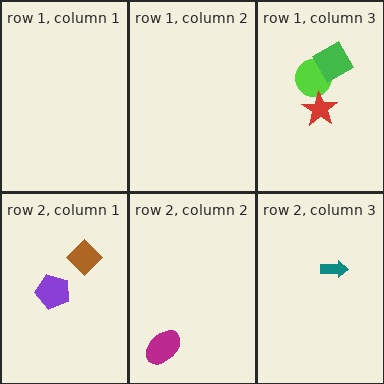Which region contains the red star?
The row 1, column 3 region.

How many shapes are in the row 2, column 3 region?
1.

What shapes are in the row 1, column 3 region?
The lime circle, the red star, the green square.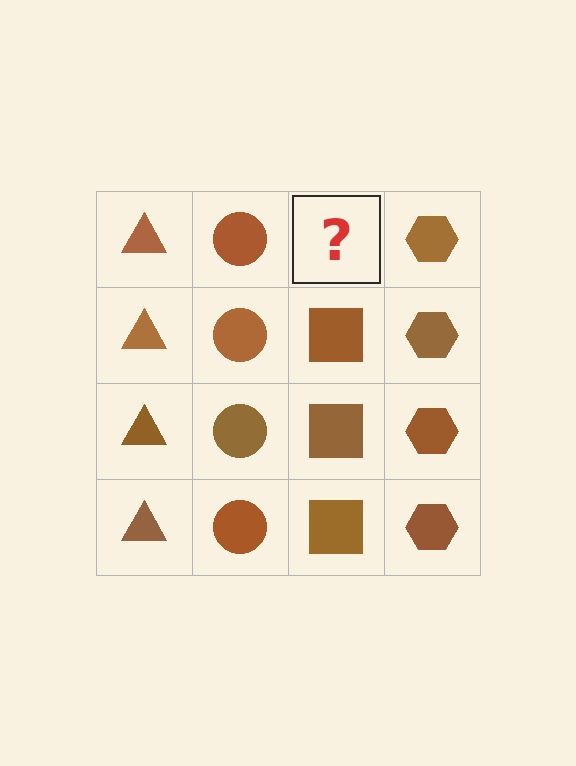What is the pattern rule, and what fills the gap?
The rule is that each column has a consistent shape. The gap should be filled with a brown square.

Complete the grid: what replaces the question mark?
The question mark should be replaced with a brown square.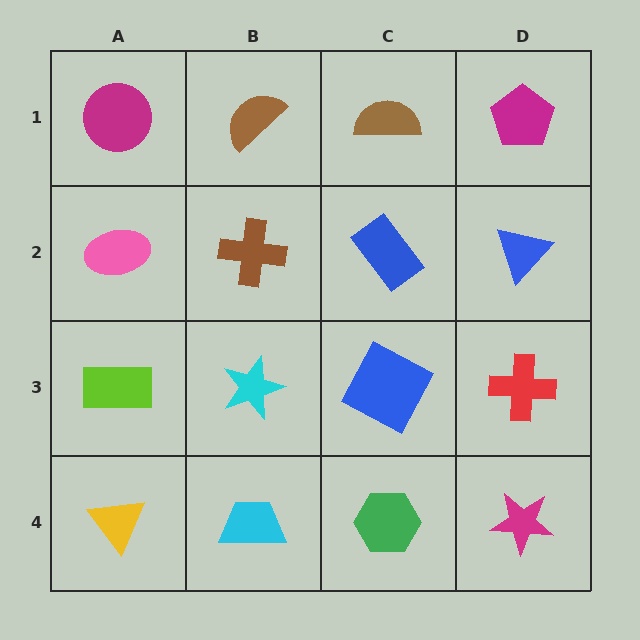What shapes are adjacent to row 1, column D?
A blue triangle (row 2, column D), a brown semicircle (row 1, column C).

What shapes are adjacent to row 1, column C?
A blue rectangle (row 2, column C), a brown semicircle (row 1, column B), a magenta pentagon (row 1, column D).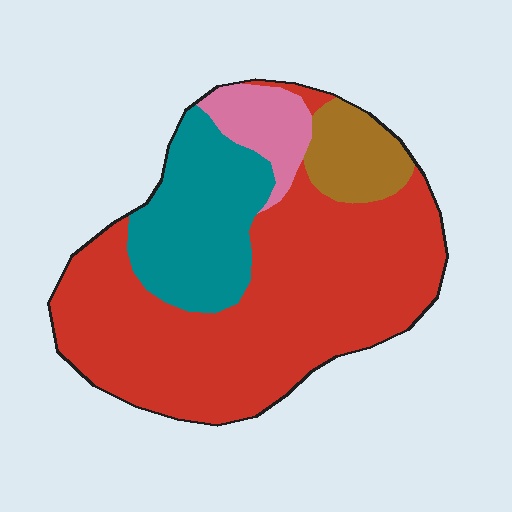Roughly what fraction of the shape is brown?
Brown covers 9% of the shape.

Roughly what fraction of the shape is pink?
Pink takes up less than a quarter of the shape.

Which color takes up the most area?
Red, at roughly 60%.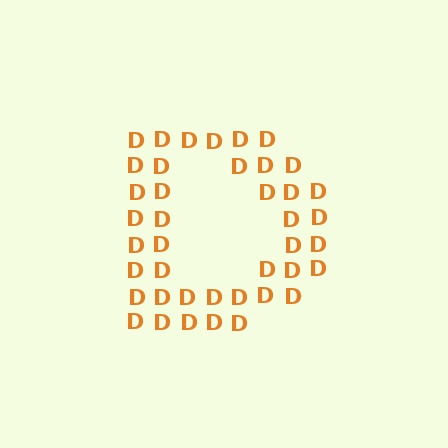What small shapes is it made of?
It is made of small letter D's.